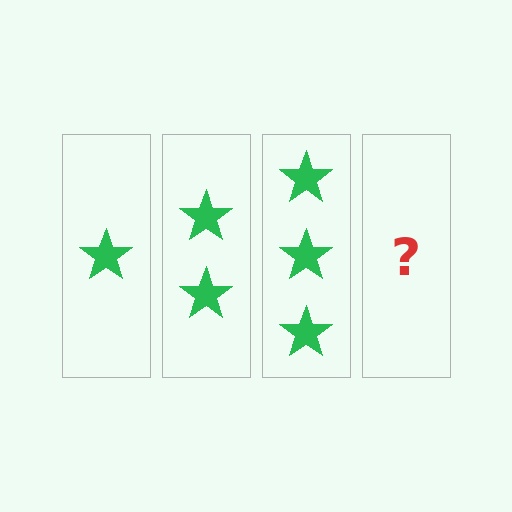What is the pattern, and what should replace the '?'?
The pattern is that each step adds one more star. The '?' should be 4 stars.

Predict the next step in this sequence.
The next step is 4 stars.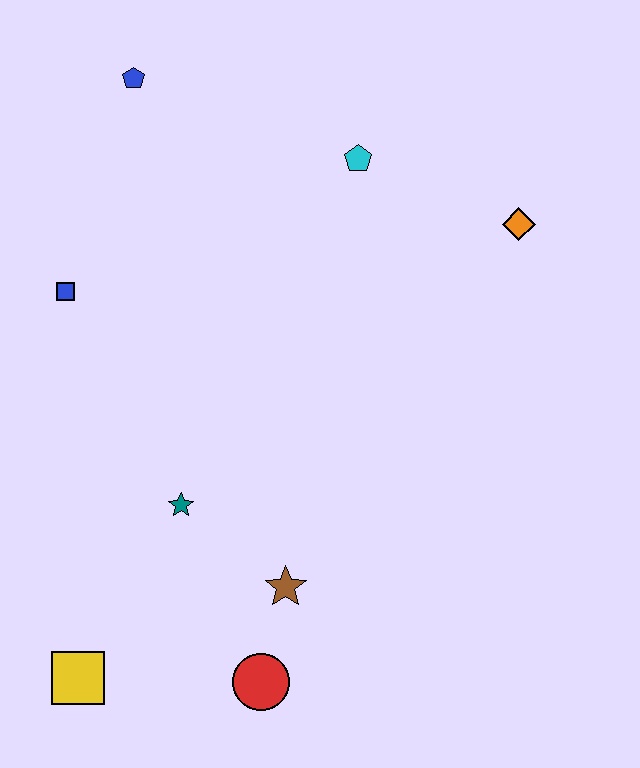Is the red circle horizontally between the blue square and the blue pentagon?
No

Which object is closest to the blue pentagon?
The blue square is closest to the blue pentagon.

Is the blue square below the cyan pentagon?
Yes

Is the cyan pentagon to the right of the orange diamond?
No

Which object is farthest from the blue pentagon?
The red circle is farthest from the blue pentagon.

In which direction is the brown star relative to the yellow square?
The brown star is to the right of the yellow square.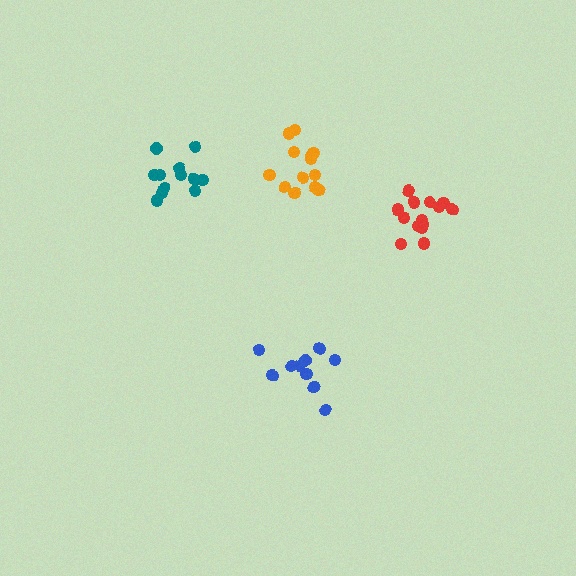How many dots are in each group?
Group 1: 10 dots, Group 2: 14 dots, Group 3: 12 dots, Group 4: 13 dots (49 total).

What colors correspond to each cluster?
The clusters are colored: blue, red, teal, orange.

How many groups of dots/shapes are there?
There are 4 groups.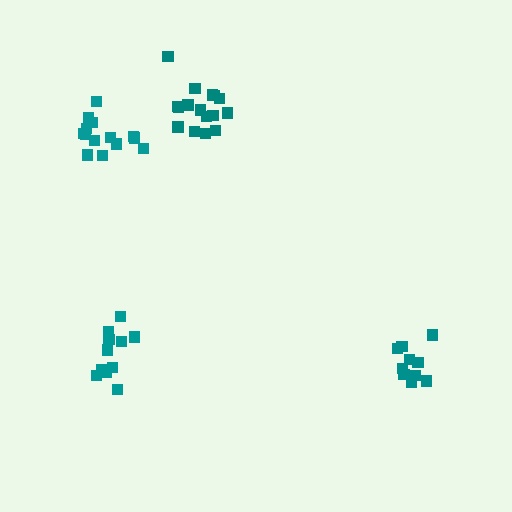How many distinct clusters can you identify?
There are 4 distinct clusters.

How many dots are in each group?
Group 1: 14 dots, Group 2: 10 dots, Group 3: 16 dots, Group 4: 11 dots (51 total).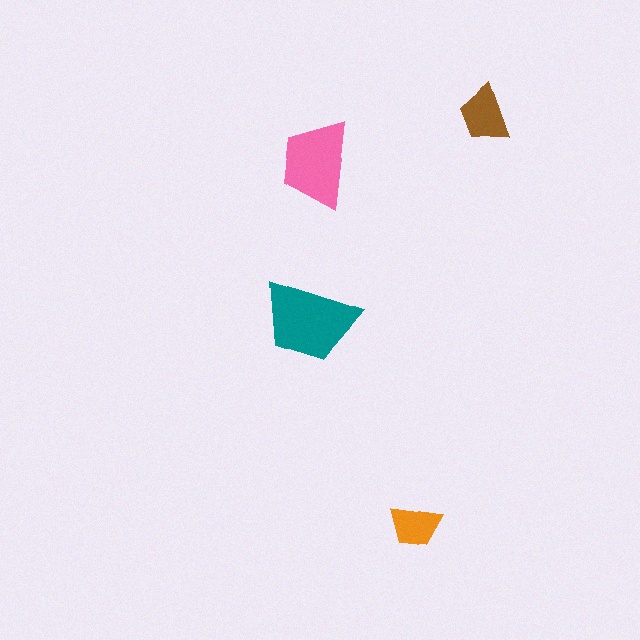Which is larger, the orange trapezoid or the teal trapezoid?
The teal one.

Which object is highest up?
The brown trapezoid is topmost.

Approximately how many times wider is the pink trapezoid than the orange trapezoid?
About 1.5 times wider.